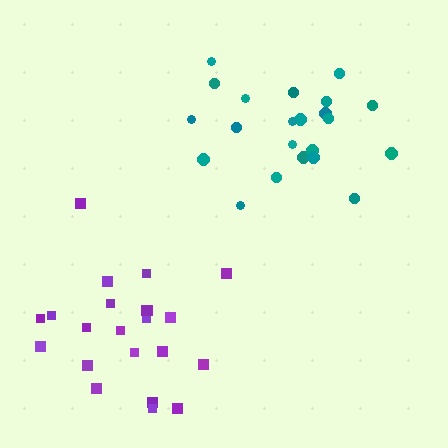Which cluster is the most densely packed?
Teal.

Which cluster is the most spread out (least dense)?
Purple.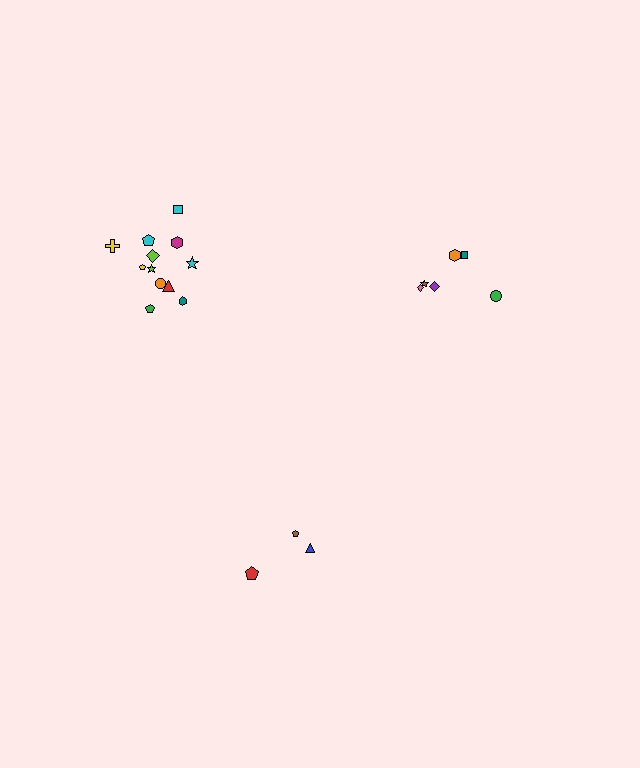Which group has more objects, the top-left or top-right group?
The top-left group.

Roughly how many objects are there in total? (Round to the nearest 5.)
Roughly 20 objects in total.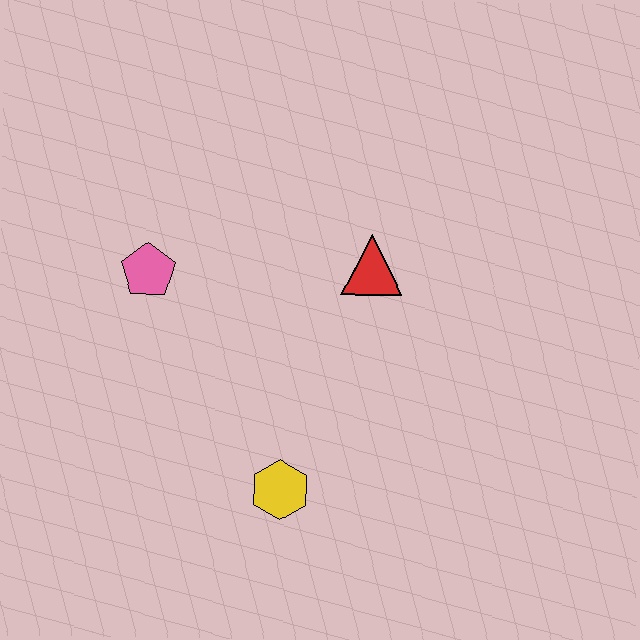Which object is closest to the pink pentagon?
The red triangle is closest to the pink pentagon.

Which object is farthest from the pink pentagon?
The yellow hexagon is farthest from the pink pentagon.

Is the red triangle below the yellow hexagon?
No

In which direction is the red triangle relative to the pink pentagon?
The red triangle is to the right of the pink pentagon.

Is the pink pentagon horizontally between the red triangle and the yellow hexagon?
No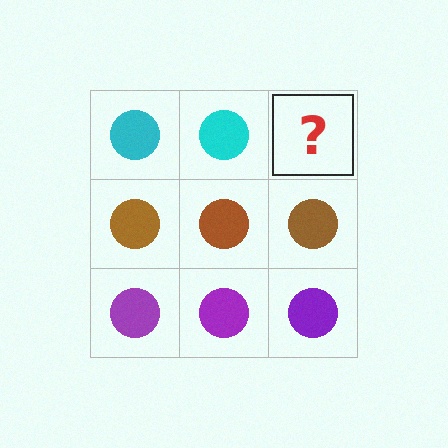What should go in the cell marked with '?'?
The missing cell should contain a cyan circle.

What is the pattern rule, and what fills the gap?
The rule is that each row has a consistent color. The gap should be filled with a cyan circle.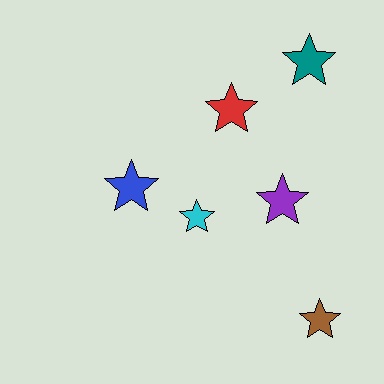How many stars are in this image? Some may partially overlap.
There are 6 stars.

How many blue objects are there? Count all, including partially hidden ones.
There is 1 blue object.